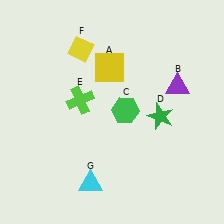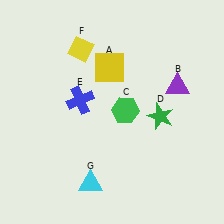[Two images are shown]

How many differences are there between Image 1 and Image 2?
There is 1 difference between the two images.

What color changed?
The cross (E) changed from lime in Image 1 to blue in Image 2.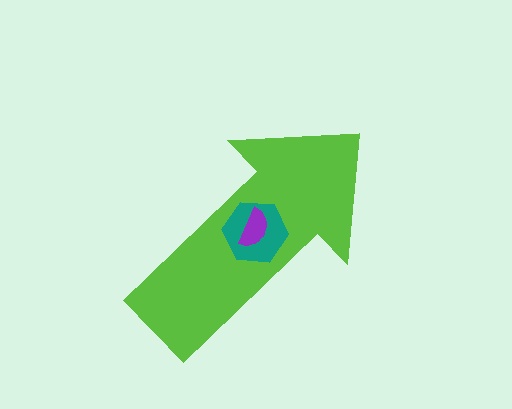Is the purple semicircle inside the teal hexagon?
Yes.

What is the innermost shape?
The purple semicircle.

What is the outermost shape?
The lime arrow.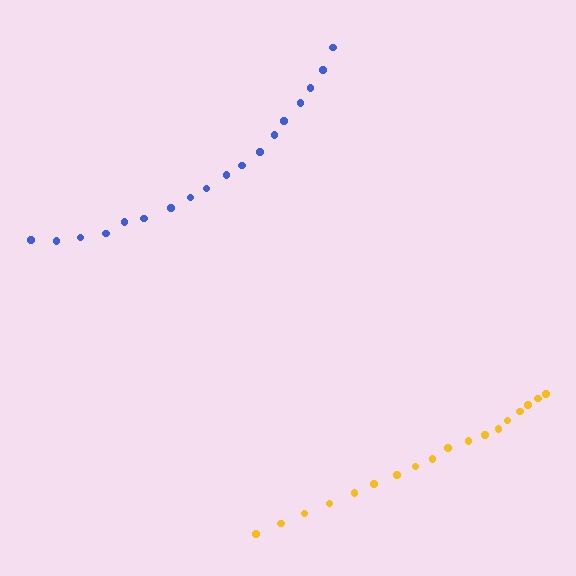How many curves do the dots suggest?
There are 2 distinct paths.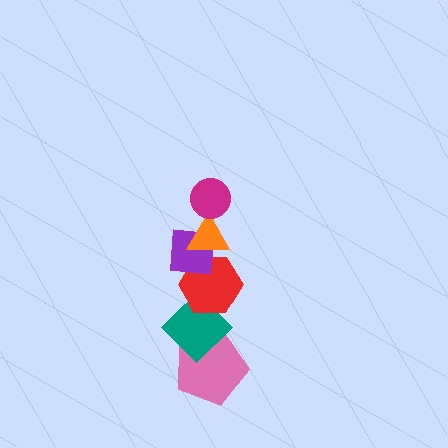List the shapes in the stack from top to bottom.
From top to bottom: the magenta circle, the orange triangle, the purple square, the red hexagon, the teal diamond, the pink pentagon.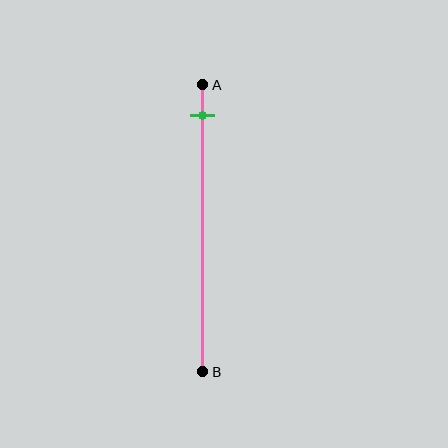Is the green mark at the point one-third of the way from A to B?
No, the mark is at about 10% from A, not at the 33% one-third point.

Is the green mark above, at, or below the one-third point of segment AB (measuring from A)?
The green mark is above the one-third point of segment AB.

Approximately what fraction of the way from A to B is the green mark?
The green mark is approximately 10% of the way from A to B.